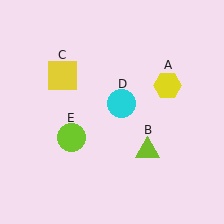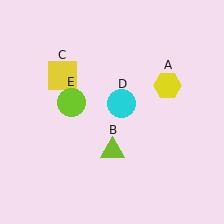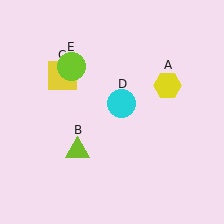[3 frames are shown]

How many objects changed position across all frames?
2 objects changed position: lime triangle (object B), lime circle (object E).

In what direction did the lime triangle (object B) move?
The lime triangle (object B) moved left.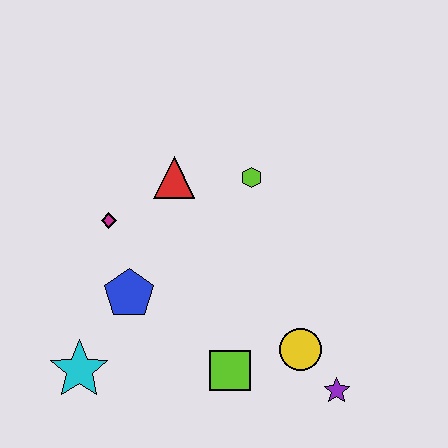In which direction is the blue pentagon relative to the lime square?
The blue pentagon is to the left of the lime square.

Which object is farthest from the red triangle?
The purple star is farthest from the red triangle.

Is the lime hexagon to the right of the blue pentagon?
Yes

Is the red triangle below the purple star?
No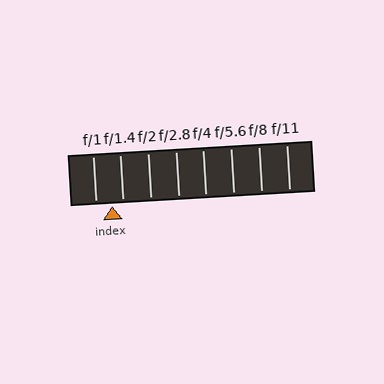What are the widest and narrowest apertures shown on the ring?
The widest aperture shown is f/1 and the narrowest is f/11.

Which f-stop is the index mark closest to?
The index mark is closest to f/1.4.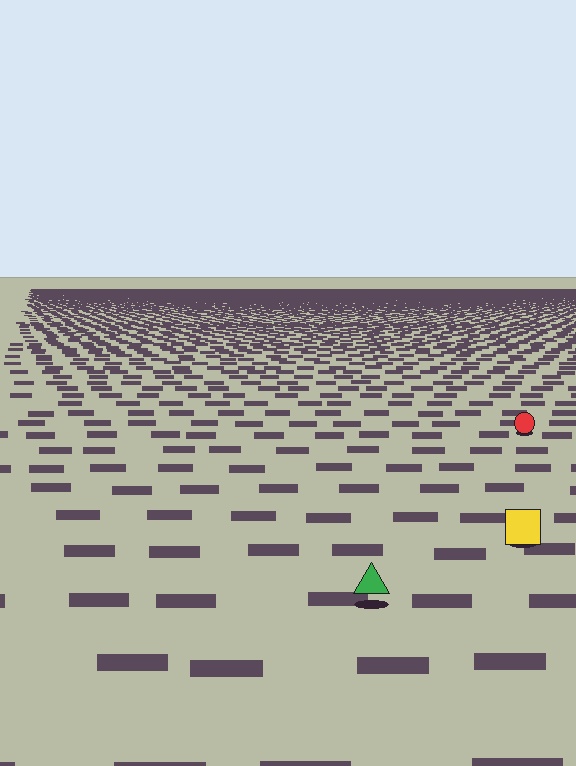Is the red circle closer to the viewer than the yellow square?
No. The yellow square is closer — you can tell from the texture gradient: the ground texture is coarser near it.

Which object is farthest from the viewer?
The red circle is farthest from the viewer. It appears smaller and the ground texture around it is denser.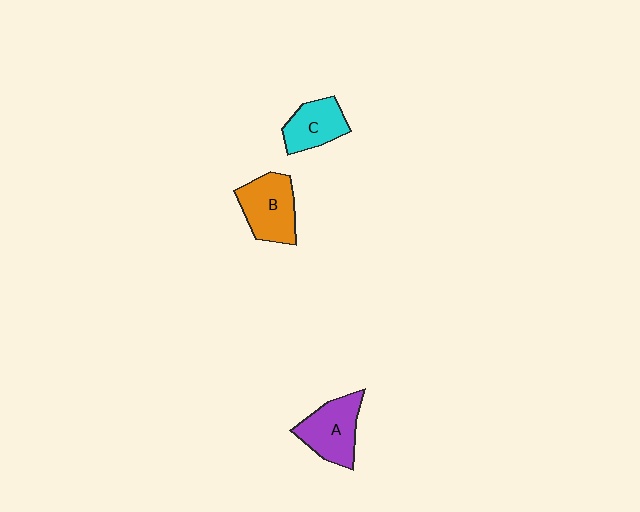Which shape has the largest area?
Shape B (orange).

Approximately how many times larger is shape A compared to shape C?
Approximately 1.3 times.